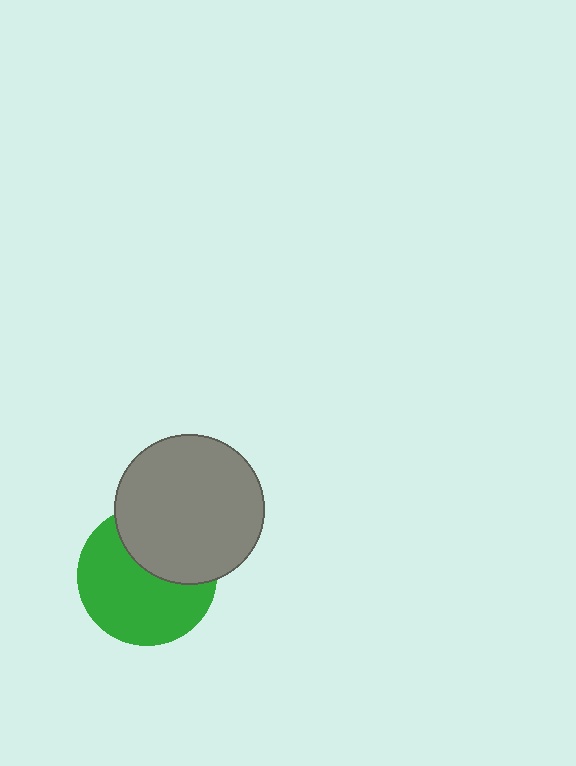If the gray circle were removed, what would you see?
You would see the complete green circle.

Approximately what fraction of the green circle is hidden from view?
Roughly 37% of the green circle is hidden behind the gray circle.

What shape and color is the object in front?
The object in front is a gray circle.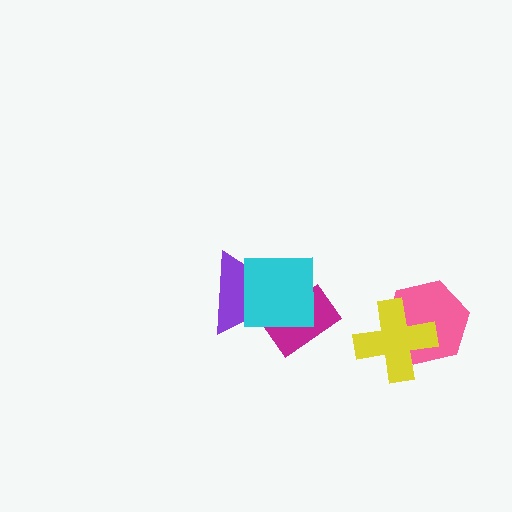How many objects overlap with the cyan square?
2 objects overlap with the cyan square.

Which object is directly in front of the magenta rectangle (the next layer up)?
The purple triangle is directly in front of the magenta rectangle.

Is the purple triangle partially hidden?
Yes, it is partially covered by another shape.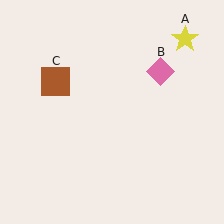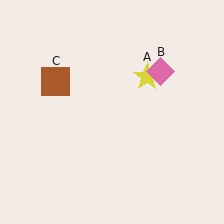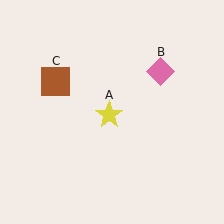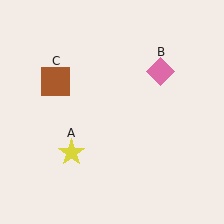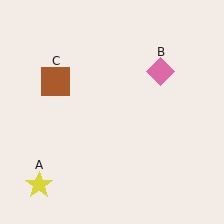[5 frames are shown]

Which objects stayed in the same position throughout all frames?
Pink diamond (object B) and brown square (object C) remained stationary.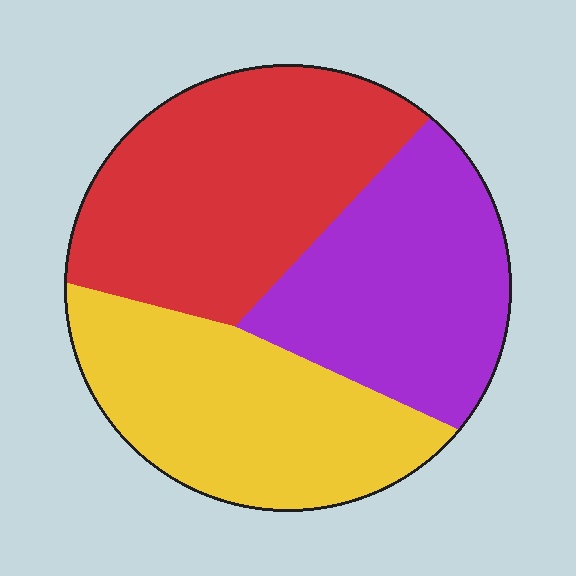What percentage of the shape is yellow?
Yellow covers roughly 30% of the shape.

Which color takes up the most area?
Red, at roughly 35%.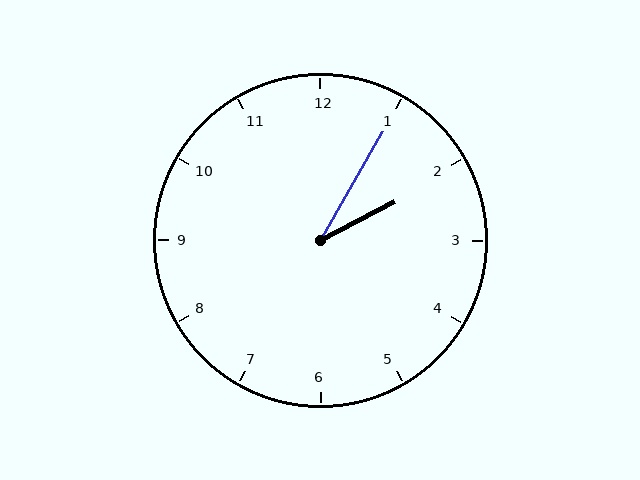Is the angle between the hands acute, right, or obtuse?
It is acute.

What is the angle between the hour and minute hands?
Approximately 32 degrees.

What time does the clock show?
2:05.